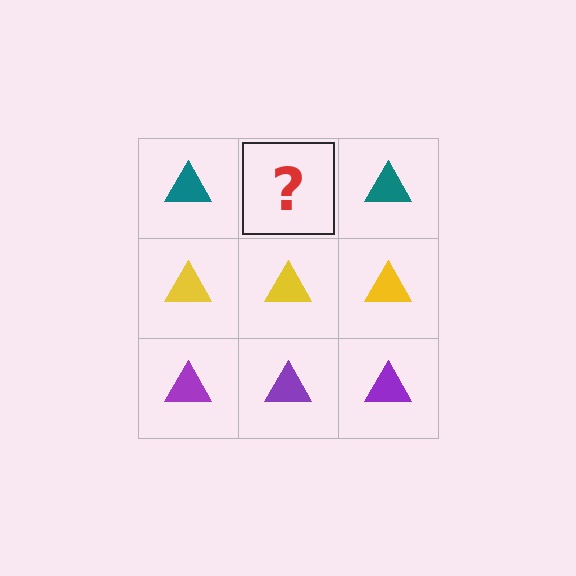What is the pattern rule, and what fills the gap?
The rule is that each row has a consistent color. The gap should be filled with a teal triangle.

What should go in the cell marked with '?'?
The missing cell should contain a teal triangle.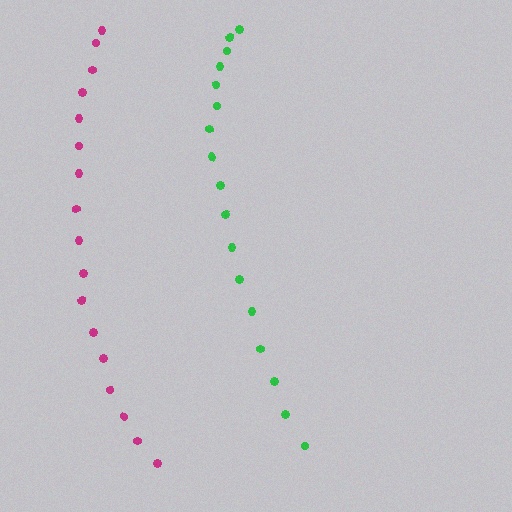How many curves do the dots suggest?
There are 2 distinct paths.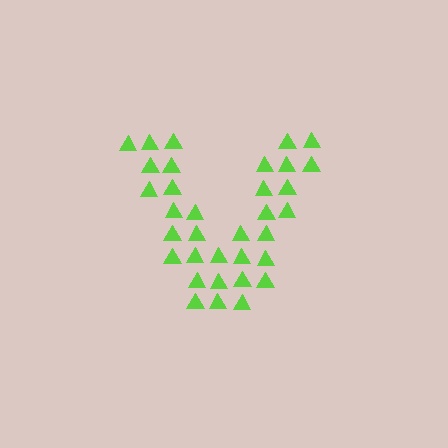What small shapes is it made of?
It is made of small triangles.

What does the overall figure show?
The overall figure shows the letter V.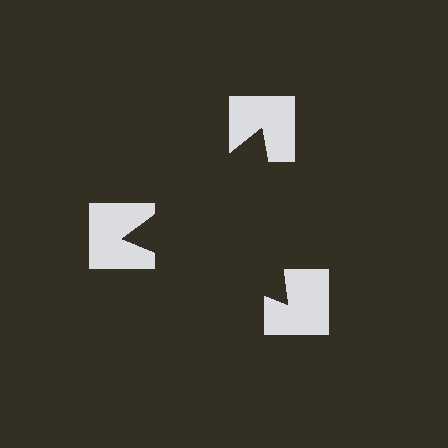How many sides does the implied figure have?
3 sides.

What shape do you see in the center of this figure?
An illusory triangle — its edges are inferred from the aligned wedge cuts in the notched squares, not physically drawn.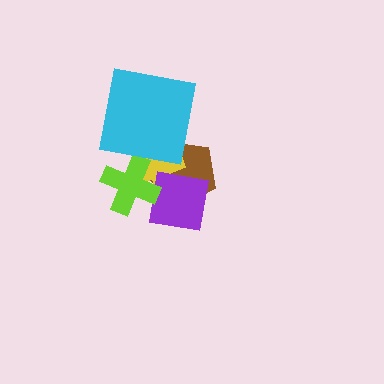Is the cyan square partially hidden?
No, no other shape covers it.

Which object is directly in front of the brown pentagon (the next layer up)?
The yellow cross is directly in front of the brown pentagon.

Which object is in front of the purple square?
The lime cross is in front of the purple square.